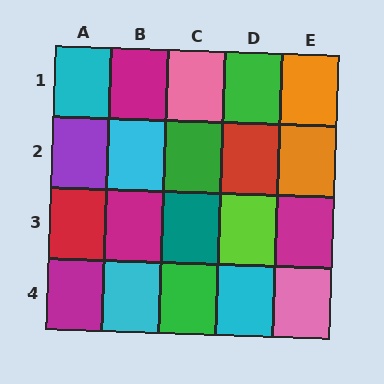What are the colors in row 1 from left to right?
Cyan, magenta, pink, green, orange.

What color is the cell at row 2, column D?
Red.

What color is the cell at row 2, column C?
Green.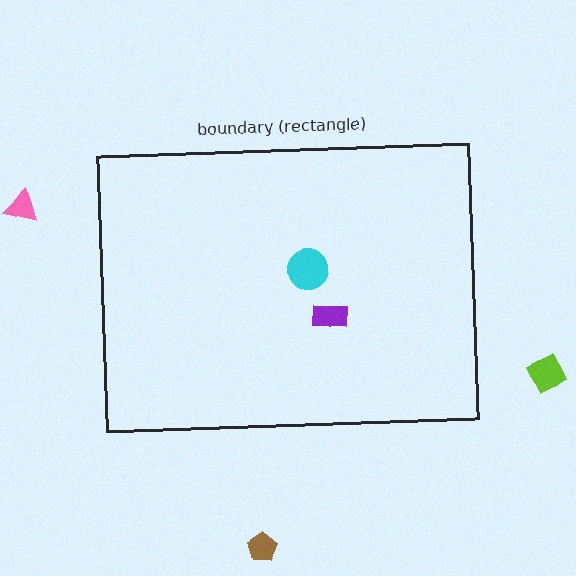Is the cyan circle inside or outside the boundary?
Inside.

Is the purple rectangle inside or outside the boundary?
Inside.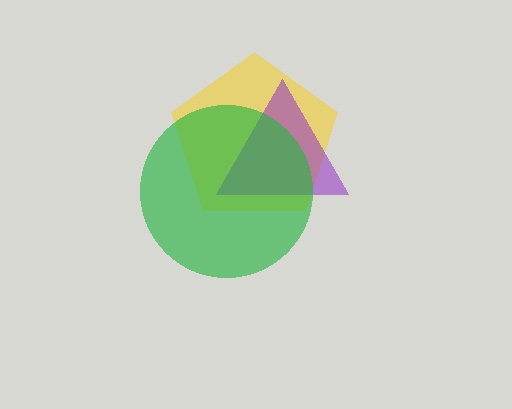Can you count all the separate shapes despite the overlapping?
Yes, there are 3 separate shapes.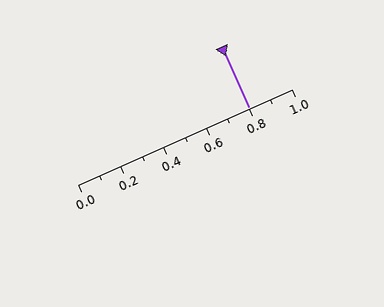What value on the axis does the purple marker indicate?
The marker indicates approximately 0.8.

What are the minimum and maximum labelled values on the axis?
The axis runs from 0.0 to 1.0.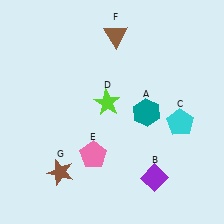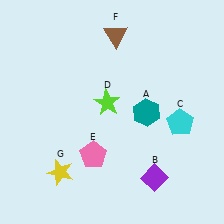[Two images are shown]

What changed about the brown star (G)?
In Image 1, G is brown. In Image 2, it changed to yellow.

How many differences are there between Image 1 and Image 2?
There is 1 difference between the two images.